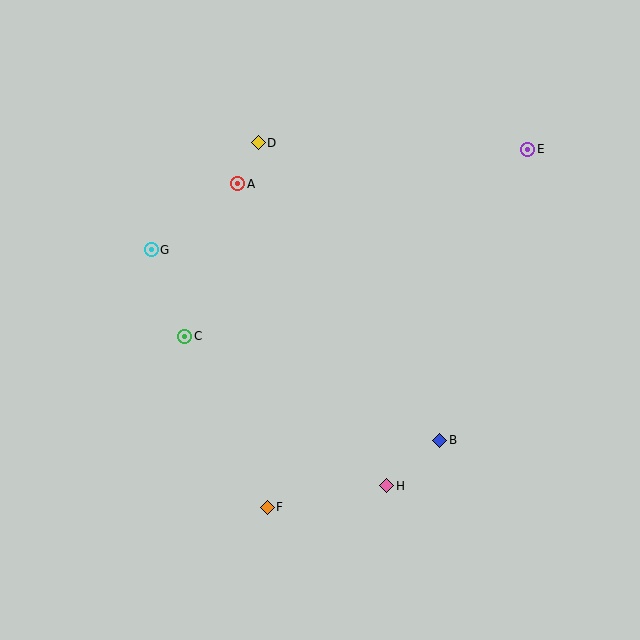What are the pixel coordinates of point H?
Point H is at (387, 486).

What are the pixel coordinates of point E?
Point E is at (528, 149).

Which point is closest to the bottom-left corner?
Point F is closest to the bottom-left corner.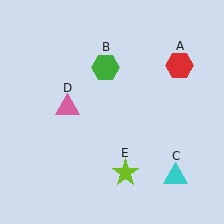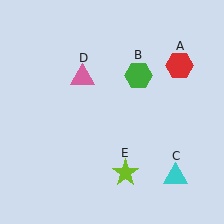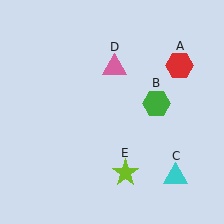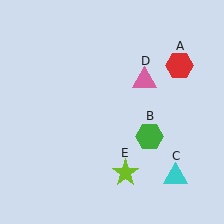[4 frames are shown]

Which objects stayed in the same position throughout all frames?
Red hexagon (object A) and cyan triangle (object C) and lime star (object E) remained stationary.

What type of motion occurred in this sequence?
The green hexagon (object B), pink triangle (object D) rotated clockwise around the center of the scene.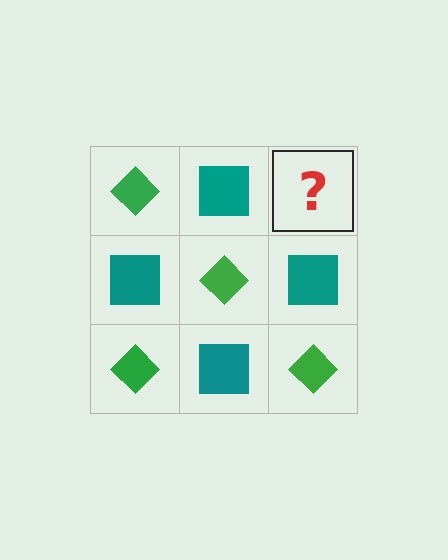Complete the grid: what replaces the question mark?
The question mark should be replaced with a green diamond.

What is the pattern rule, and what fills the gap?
The rule is that it alternates green diamond and teal square in a checkerboard pattern. The gap should be filled with a green diamond.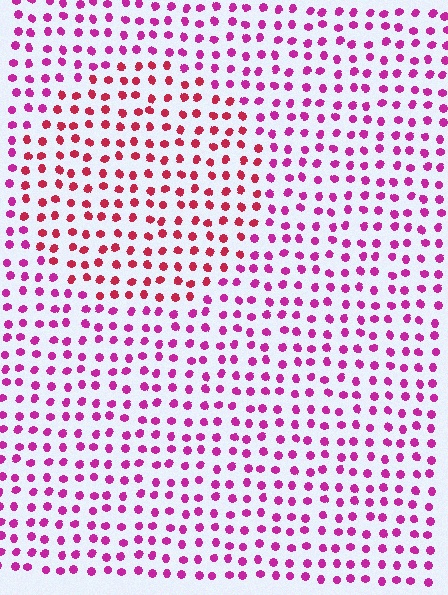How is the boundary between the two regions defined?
The boundary is defined purely by a slight shift in hue (about 33 degrees). Spacing, size, and orientation are identical on both sides.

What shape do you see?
I see a circle.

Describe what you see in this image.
The image is filled with small magenta elements in a uniform arrangement. A circle-shaped region is visible where the elements are tinted to a slightly different hue, forming a subtle color boundary.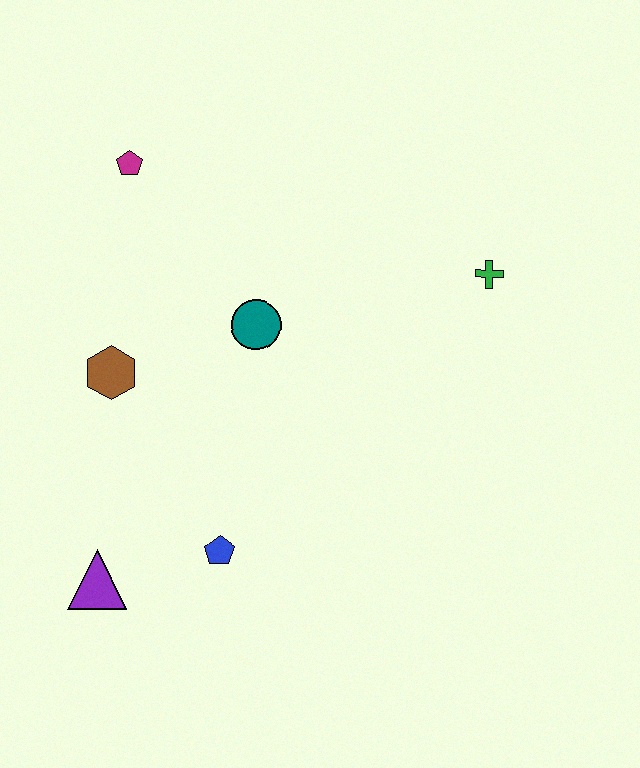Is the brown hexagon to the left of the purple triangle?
No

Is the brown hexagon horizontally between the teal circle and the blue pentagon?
No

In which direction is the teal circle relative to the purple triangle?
The teal circle is above the purple triangle.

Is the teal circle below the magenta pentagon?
Yes